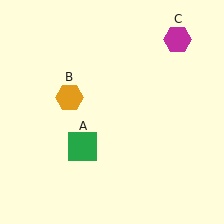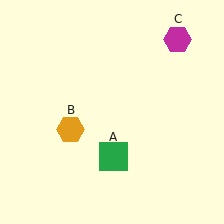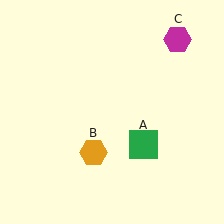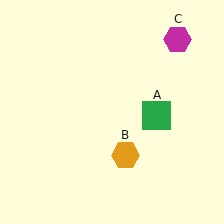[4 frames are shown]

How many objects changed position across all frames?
2 objects changed position: green square (object A), orange hexagon (object B).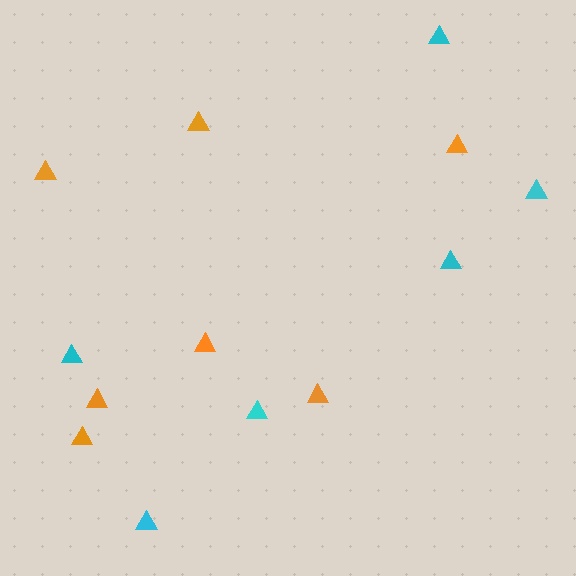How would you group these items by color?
There are 2 groups: one group of orange triangles (7) and one group of cyan triangles (6).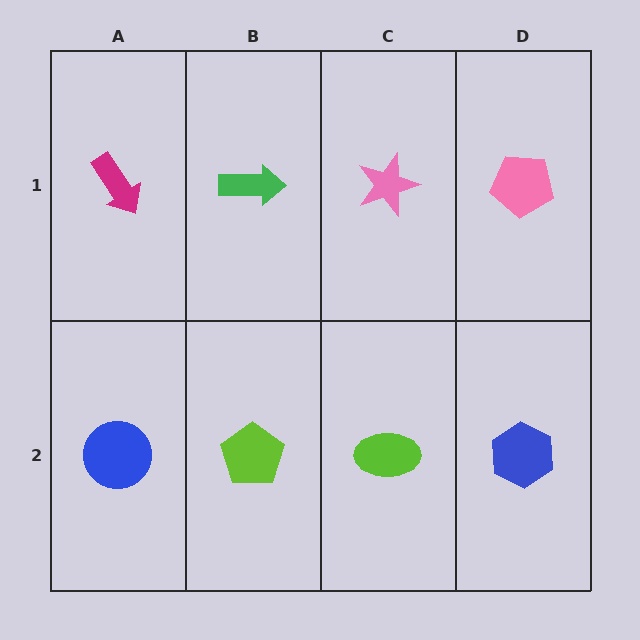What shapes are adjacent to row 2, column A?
A magenta arrow (row 1, column A), a lime pentagon (row 2, column B).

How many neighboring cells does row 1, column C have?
3.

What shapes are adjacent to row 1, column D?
A blue hexagon (row 2, column D), a pink star (row 1, column C).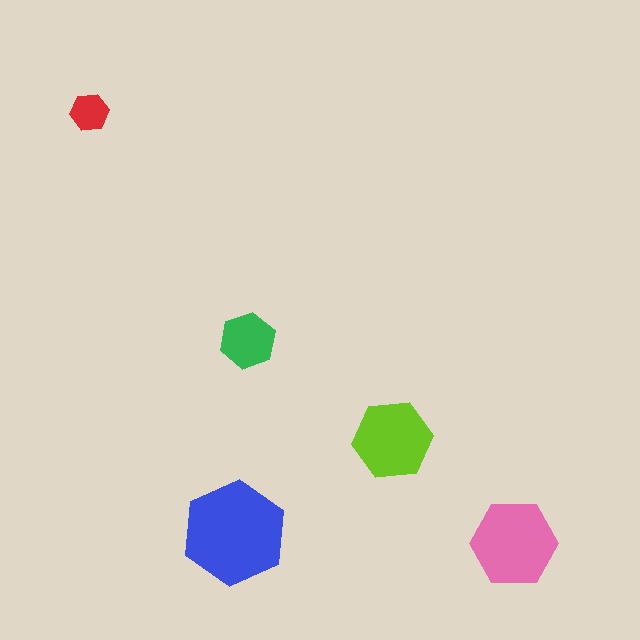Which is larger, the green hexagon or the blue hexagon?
The blue one.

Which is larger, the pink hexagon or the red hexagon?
The pink one.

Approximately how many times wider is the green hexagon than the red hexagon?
About 1.5 times wider.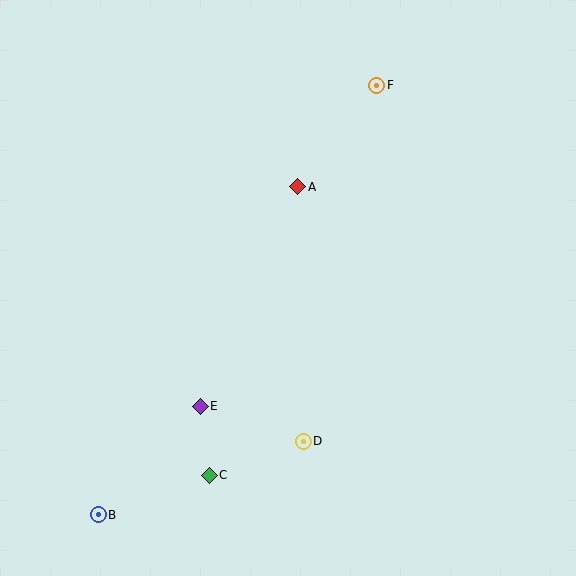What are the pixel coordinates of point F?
Point F is at (377, 85).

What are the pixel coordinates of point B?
Point B is at (98, 515).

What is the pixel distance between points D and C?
The distance between D and C is 100 pixels.